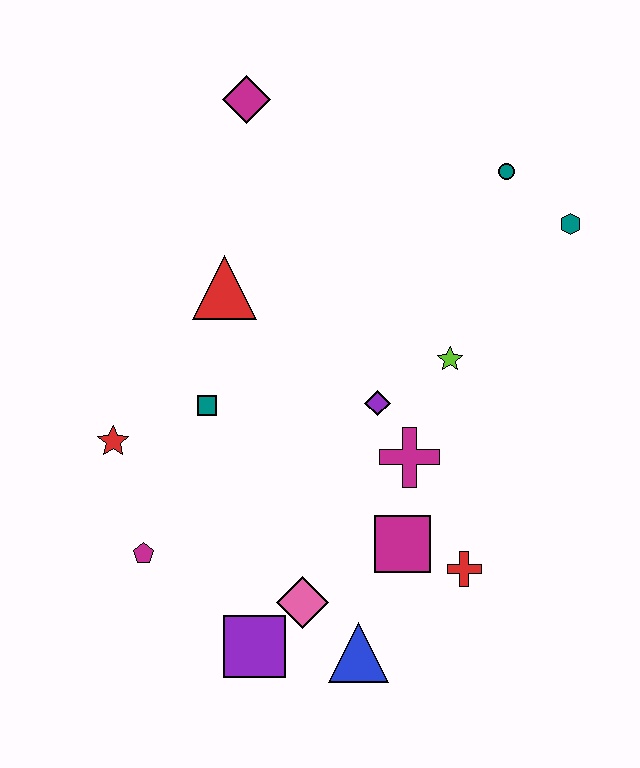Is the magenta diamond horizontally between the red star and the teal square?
No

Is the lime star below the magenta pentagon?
No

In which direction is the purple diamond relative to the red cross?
The purple diamond is above the red cross.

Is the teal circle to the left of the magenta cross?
No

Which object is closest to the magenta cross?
The purple diamond is closest to the magenta cross.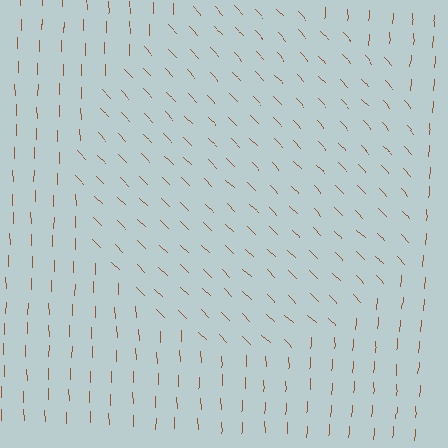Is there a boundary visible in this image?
Yes, there is a texture boundary formed by a change in line orientation.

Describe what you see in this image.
The image is filled with small brown line segments. A circle region in the image has lines oriented differently from the surrounding lines, creating a visible texture boundary.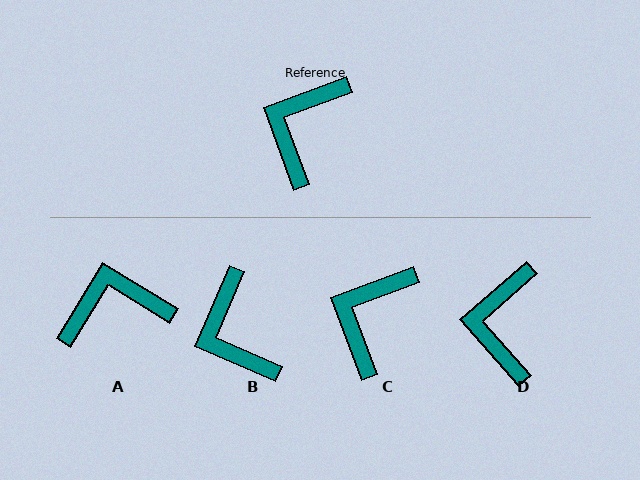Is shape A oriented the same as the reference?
No, it is off by about 51 degrees.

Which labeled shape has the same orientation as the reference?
C.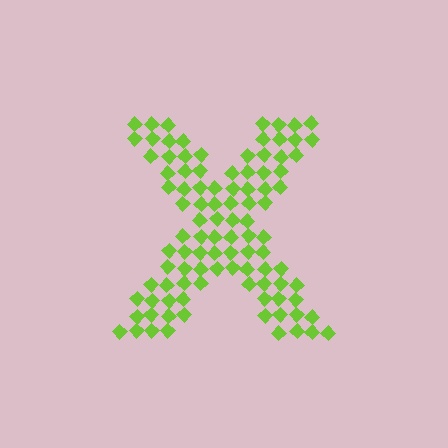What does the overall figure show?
The overall figure shows the letter X.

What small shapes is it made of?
It is made of small diamonds.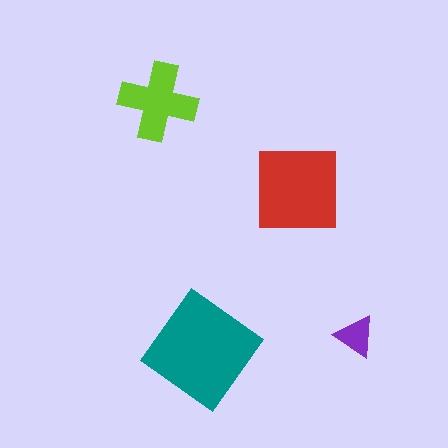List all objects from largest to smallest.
The teal diamond, the red square, the lime cross, the purple triangle.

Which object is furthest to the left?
The lime cross is leftmost.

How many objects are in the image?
There are 4 objects in the image.